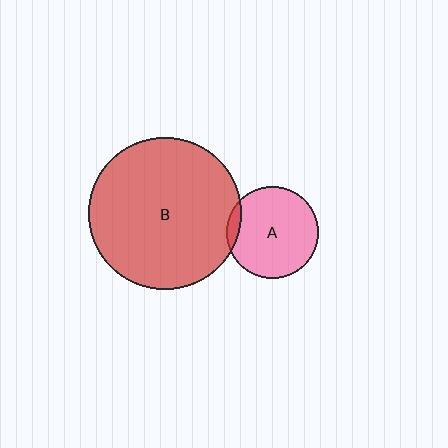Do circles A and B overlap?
Yes.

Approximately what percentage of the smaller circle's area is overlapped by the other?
Approximately 10%.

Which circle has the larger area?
Circle B (red).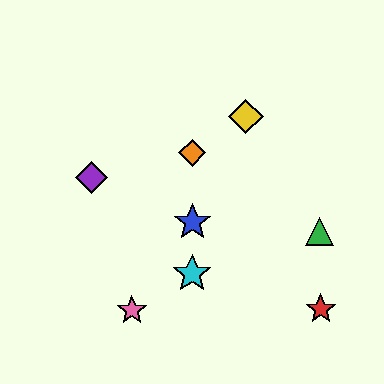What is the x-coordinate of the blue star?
The blue star is at x≈192.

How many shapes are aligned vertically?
3 shapes (the blue star, the orange diamond, the cyan star) are aligned vertically.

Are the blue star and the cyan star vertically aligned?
Yes, both are at x≈192.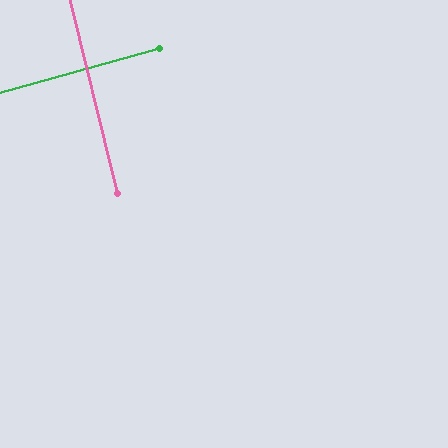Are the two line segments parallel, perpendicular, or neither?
Perpendicular — they meet at approximately 88°.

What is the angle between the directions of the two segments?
Approximately 88 degrees.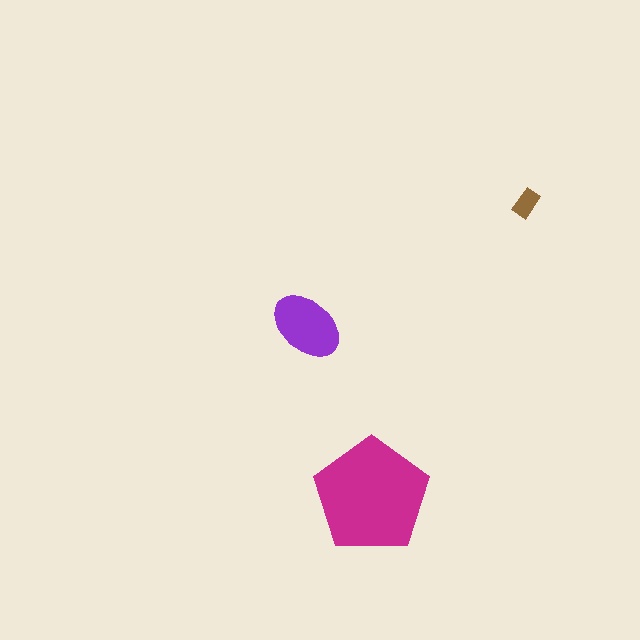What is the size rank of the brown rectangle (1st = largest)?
3rd.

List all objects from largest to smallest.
The magenta pentagon, the purple ellipse, the brown rectangle.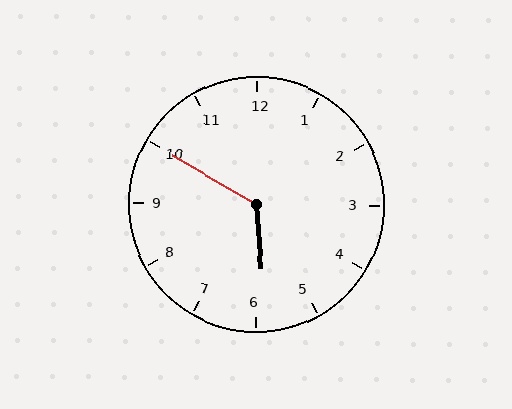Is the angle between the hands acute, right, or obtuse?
It is obtuse.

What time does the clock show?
5:50.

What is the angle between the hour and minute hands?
Approximately 125 degrees.